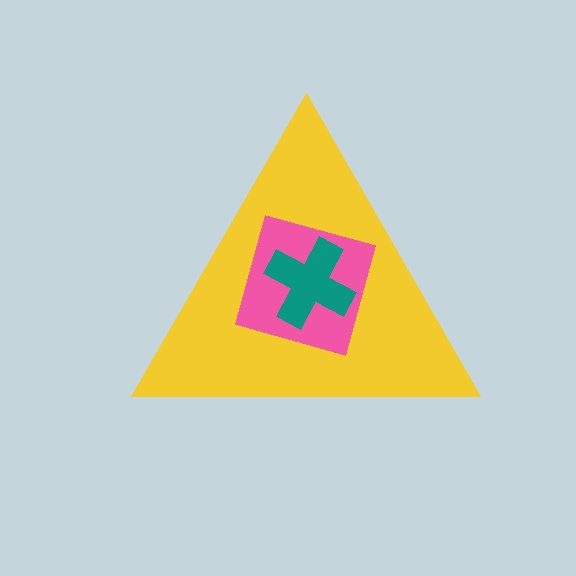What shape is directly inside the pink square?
The teal cross.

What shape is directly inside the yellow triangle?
The pink square.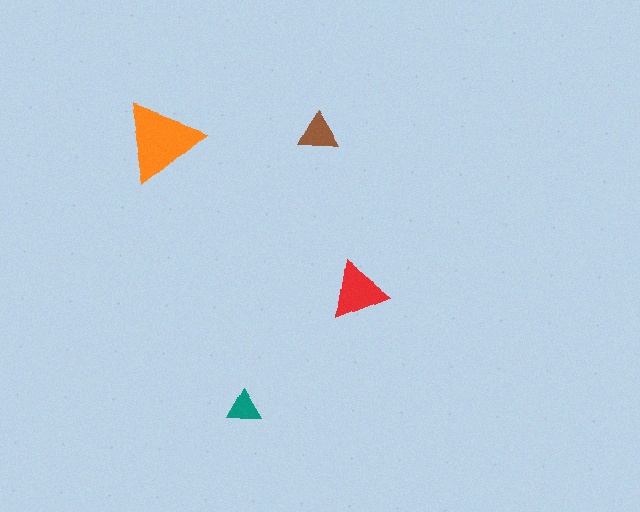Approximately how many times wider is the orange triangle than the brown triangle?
About 2 times wider.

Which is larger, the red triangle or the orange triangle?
The orange one.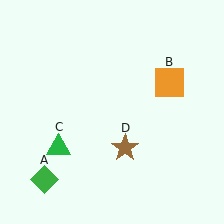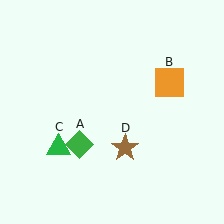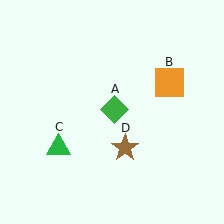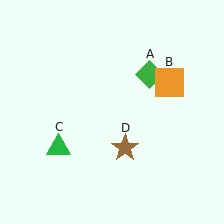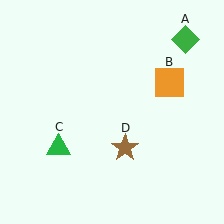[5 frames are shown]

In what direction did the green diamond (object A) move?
The green diamond (object A) moved up and to the right.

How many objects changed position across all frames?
1 object changed position: green diamond (object A).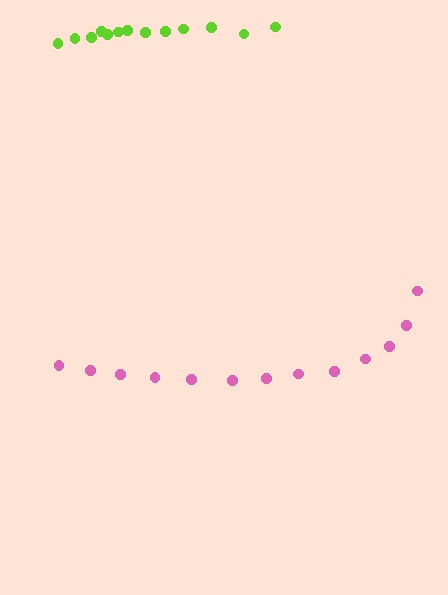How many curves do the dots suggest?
There are 2 distinct paths.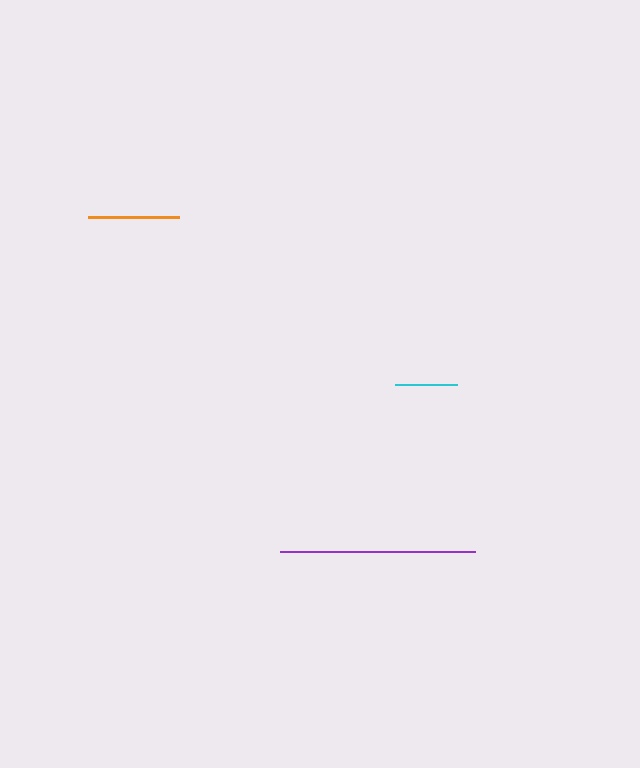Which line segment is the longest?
The purple line is the longest at approximately 194 pixels.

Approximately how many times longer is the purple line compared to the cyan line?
The purple line is approximately 3.2 times the length of the cyan line.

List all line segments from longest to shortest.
From longest to shortest: purple, orange, cyan.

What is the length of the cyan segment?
The cyan segment is approximately 62 pixels long.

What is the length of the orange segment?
The orange segment is approximately 91 pixels long.